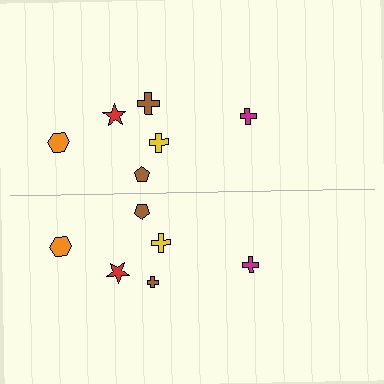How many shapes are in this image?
There are 12 shapes in this image.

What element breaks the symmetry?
The brown cross on the bottom side has a different size than its mirror counterpart.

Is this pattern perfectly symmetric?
No, the pattern is not perfectly symmetric. The brown cross on the bottom side has a different size than its mirror counterpart.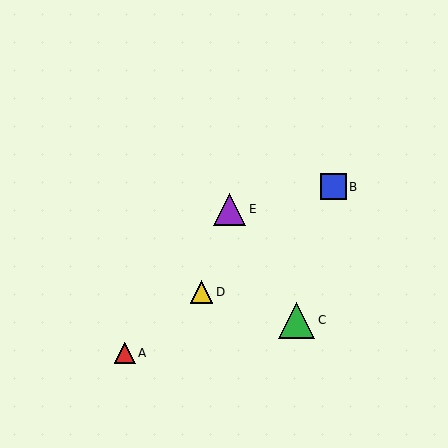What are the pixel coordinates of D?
Object D is at (202, 292).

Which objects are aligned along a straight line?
Objects A, B, D are aligned along a straight line.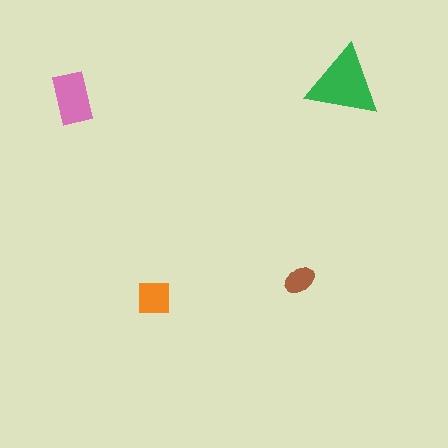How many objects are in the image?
There are 4 objects in the image.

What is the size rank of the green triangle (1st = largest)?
1st.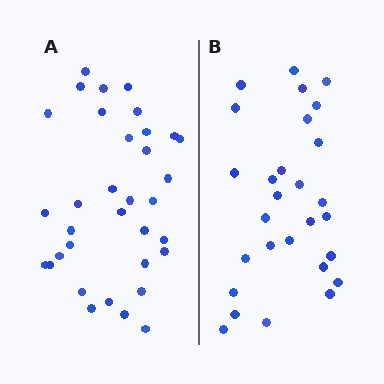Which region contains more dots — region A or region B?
Region A (the left region) has more dots.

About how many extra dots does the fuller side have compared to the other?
Region A has about 6 more dots than region B.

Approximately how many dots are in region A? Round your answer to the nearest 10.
About 30 dots. (The exact count is 34, which rounds to 30.)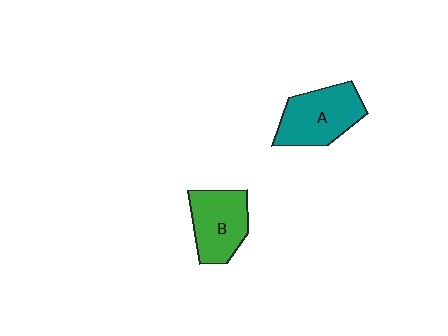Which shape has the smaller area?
Shape B (green).